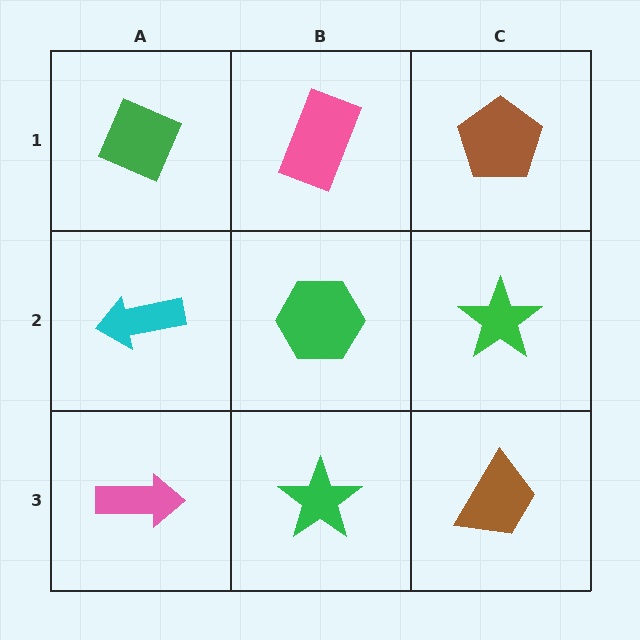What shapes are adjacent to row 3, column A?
A cyan arrow (row 2, column A), a green star (row 3, column B).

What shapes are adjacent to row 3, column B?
A green hexagon (row 2, column B), a pink arrow (row 3, column A), a brown trapezoid (row 3, column C).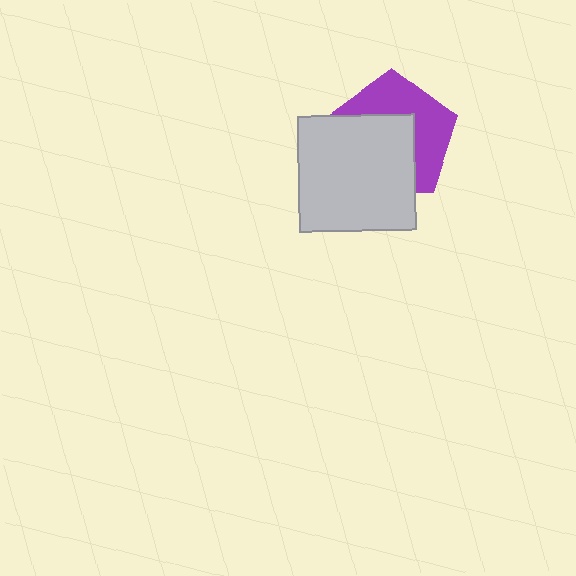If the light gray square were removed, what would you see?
You would see the complete purple pentagon.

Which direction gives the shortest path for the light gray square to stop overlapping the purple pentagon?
Moving toward the lower-left gives the shortest separation.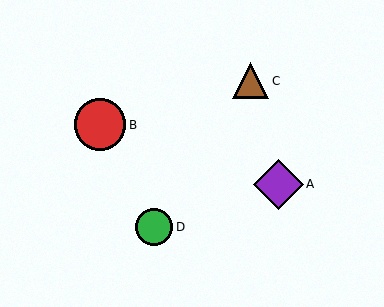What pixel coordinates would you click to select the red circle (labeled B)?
Click at (100, 125) to select the red circle B.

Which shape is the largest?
The red circle (labeled B) is the largest.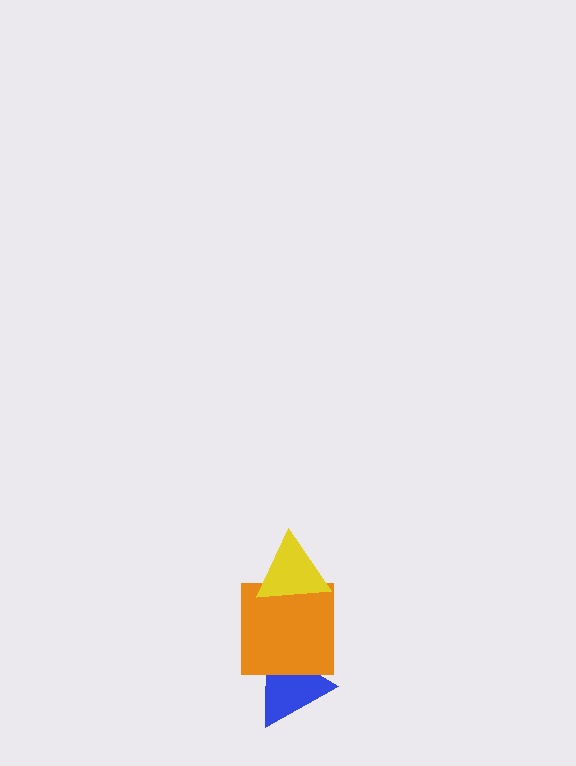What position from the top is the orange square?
The orange square is 2nd from the top.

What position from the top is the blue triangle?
The blue triangle is 3rd from the top.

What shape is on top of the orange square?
The yellow triangle is on top of the orange square.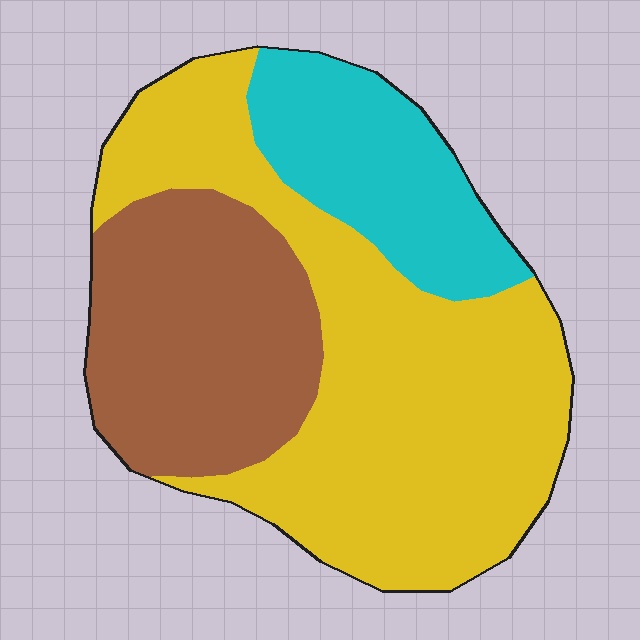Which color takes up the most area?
Yellow, at roughly 50%.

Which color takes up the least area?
Cyan, at roughly 20%.